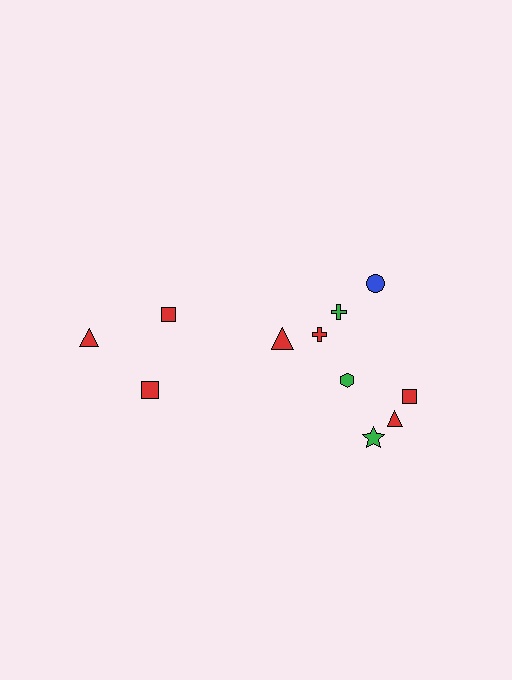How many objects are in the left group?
There are 3 objects.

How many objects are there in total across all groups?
There are 11 objects.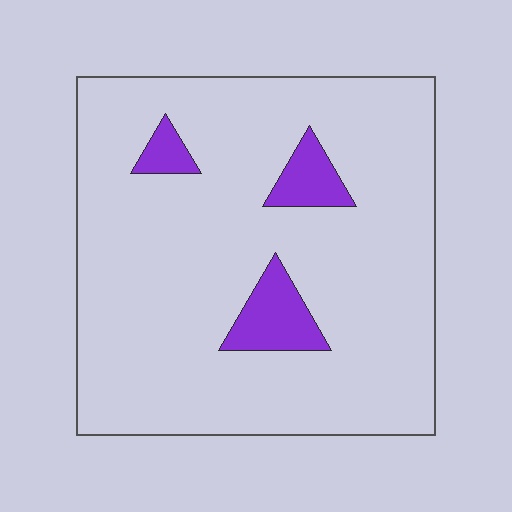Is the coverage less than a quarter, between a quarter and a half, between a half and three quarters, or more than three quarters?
Less than a quarter.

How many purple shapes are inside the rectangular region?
3.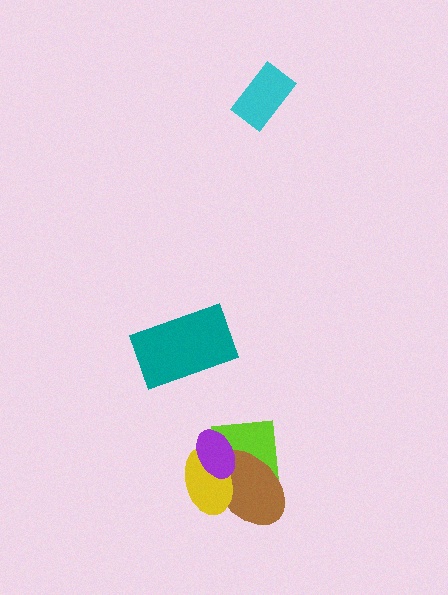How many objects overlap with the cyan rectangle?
0 objects overlap with the cyan rectangle.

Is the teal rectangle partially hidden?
No, no other shape covers it.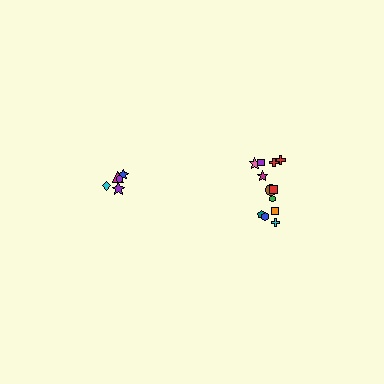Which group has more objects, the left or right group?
The right group.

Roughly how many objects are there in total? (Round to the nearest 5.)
Roughly 15 objects in total.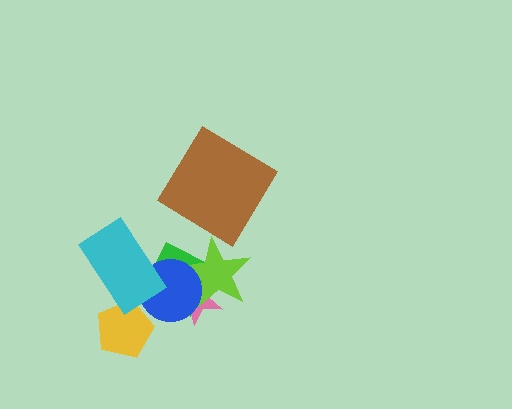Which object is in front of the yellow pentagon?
The cyan rectangle is in front of the yellow pentagon.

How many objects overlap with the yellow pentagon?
1 object overlaps with the yellow pentagon.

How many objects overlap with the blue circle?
4 objects overlap with the blue circle.